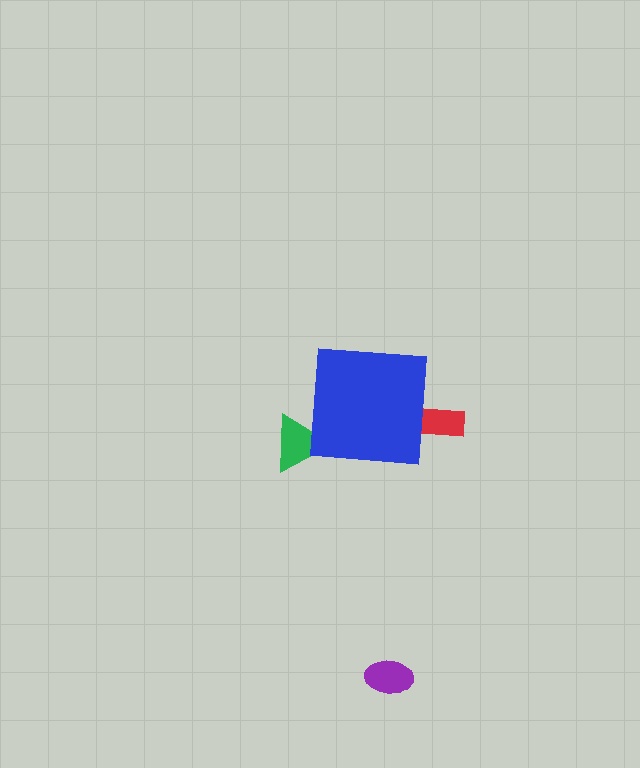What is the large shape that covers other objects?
A blue square.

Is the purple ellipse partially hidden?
No, the purple ellipse is fully visible.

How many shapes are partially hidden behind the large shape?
2 shapes are partially hidden.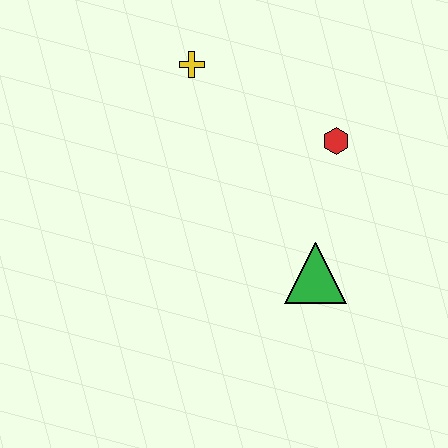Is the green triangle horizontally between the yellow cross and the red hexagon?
Yes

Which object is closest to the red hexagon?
The green triangle is closest to the red hexagon.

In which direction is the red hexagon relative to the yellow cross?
The red hexagon is to the right of the yellow cross.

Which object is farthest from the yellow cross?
The green triangle is farthest from the yellow cross.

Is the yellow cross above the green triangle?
Yes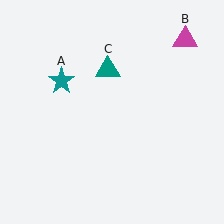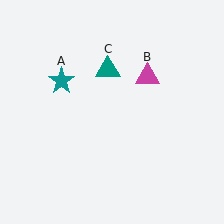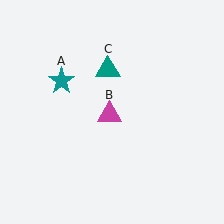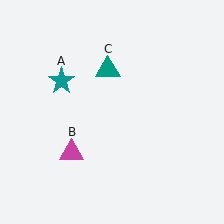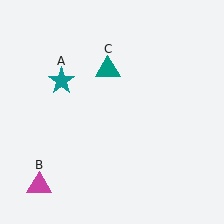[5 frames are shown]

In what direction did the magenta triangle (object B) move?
The magenta triangle (object B) moved down and to the left.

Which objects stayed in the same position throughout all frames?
Teal star (object A) and teal triangle (object C) remained stationary.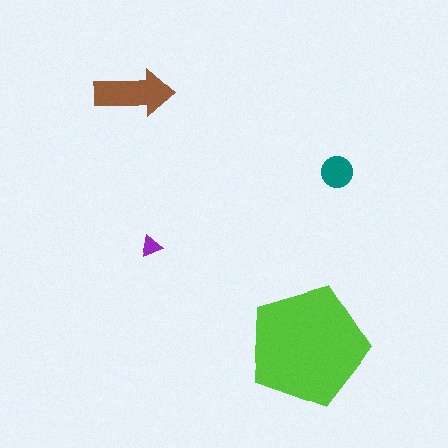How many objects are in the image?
There are 4 objects in the image.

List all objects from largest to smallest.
The lime pentagon, the brown arrow, the teal circle, the purple triangle.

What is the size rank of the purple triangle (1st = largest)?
4th.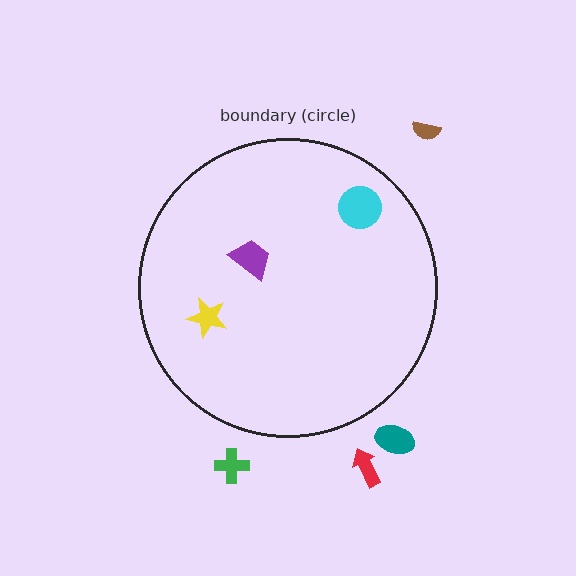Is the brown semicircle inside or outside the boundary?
Outside.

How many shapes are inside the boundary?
3 inside, 4 outside.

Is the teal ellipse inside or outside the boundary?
Outside.